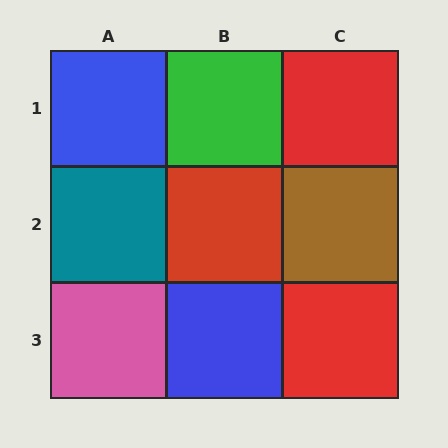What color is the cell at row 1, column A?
Blue.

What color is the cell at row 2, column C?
Brown.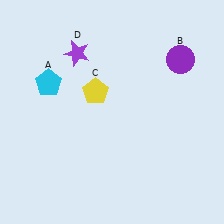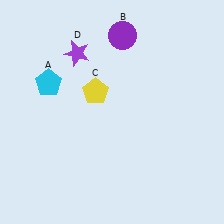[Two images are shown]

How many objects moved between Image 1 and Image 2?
1 object moved between the two images.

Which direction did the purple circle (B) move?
The purple circle (B) moved left.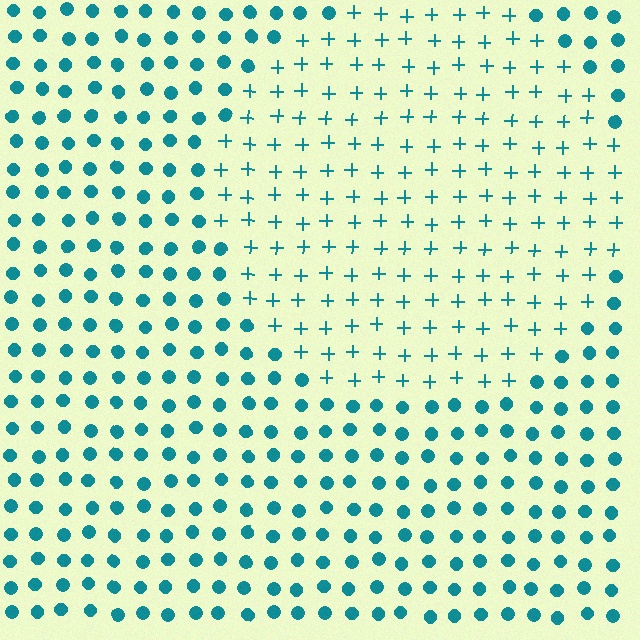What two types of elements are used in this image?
The image uses plus signs inside the circle region and circles outside it.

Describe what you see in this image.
The image is filled with small teal elements arranged in a uniform grid. A circle-shaped region contains plus signs, while the surrounding area contains circles. The boundary is defined purely by the change in element shape.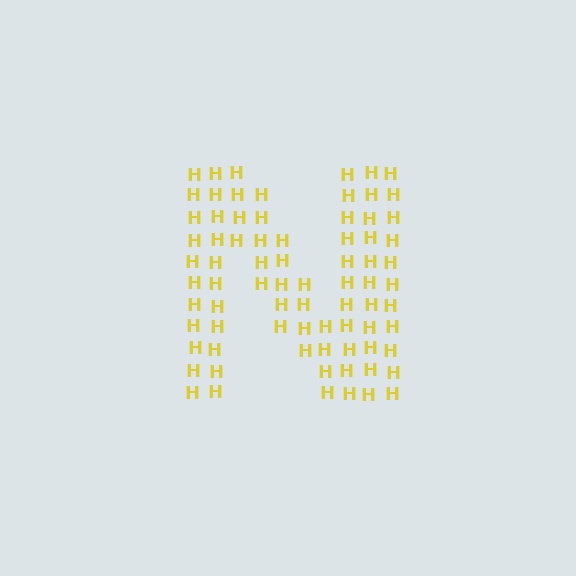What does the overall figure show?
The overall figure shows the letter N.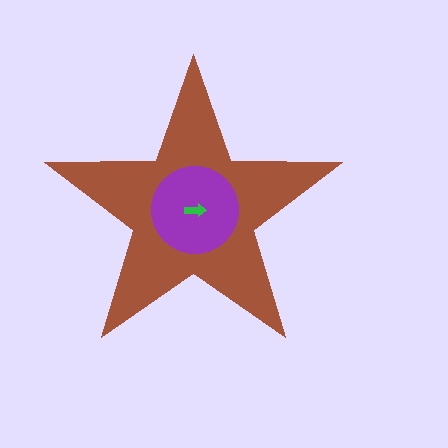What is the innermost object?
The green arrow.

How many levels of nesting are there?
3.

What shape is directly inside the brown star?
The purple circle.